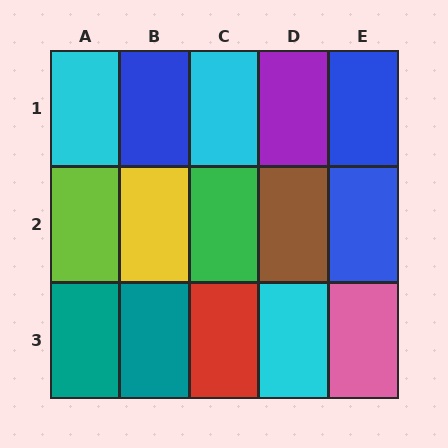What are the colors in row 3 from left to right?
Teal, teal, red, cyan, pink.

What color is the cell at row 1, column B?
Blue.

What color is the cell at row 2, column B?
Yellow.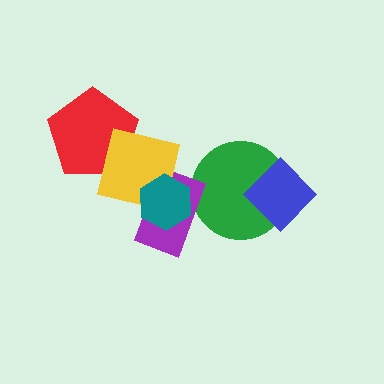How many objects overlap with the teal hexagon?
2 objects overlap with the teal hexagon.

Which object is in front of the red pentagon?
The yellow square is in front of the red pentagon.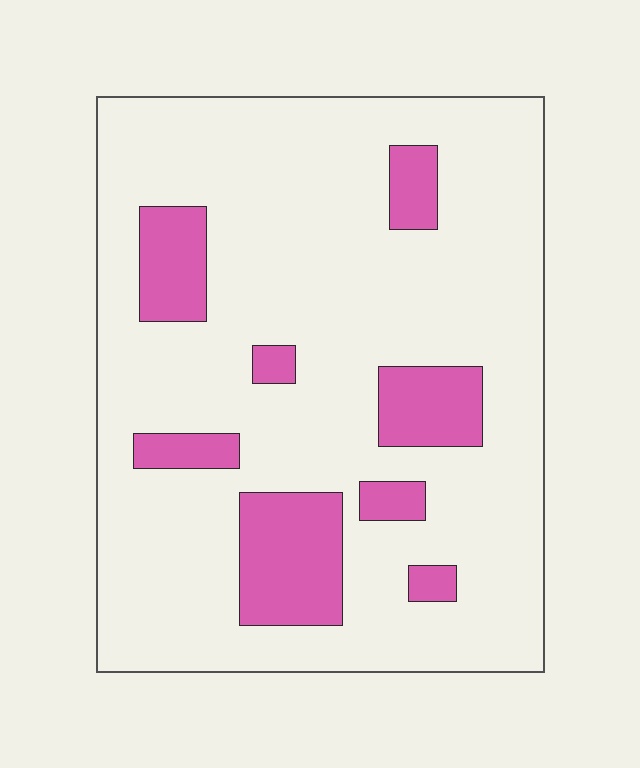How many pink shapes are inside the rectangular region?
8.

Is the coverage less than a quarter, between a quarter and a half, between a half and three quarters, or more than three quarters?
Less than a quarter.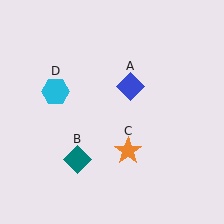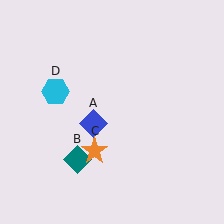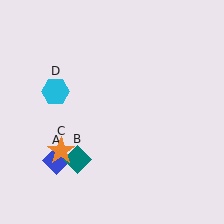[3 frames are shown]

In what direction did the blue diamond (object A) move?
The blue diamond (object A) moved down and to the left.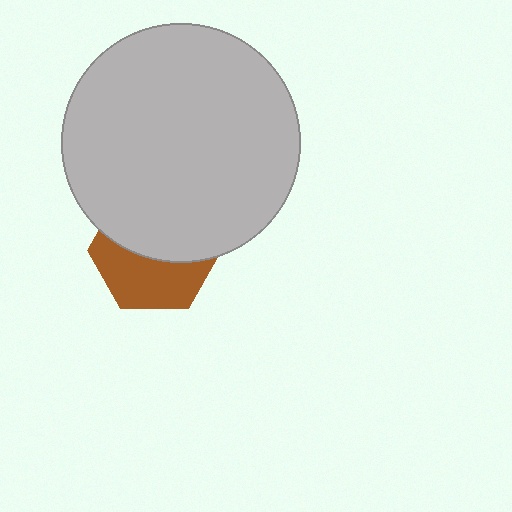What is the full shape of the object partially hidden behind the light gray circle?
The partially hidden object is a brown hexagon.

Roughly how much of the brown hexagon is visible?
About half of it is visible (roughly 46%).